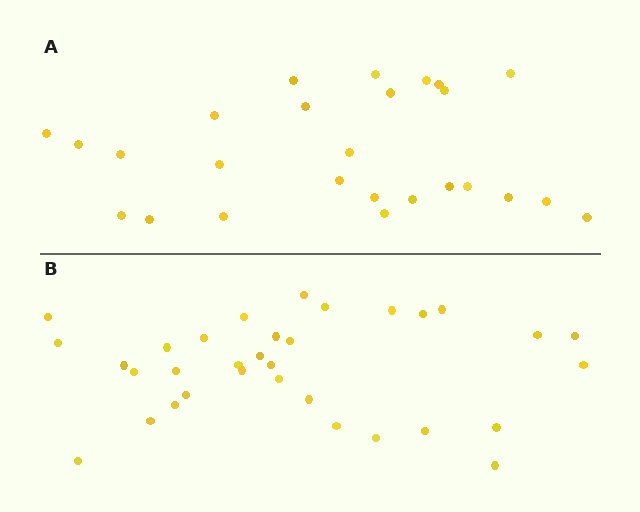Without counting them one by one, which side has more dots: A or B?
Region B (the bottom region) has more dots.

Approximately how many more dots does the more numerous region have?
Region B has roughly 8 or so more dots than region A.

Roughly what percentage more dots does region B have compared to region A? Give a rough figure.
About 25% more.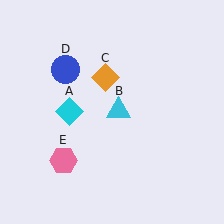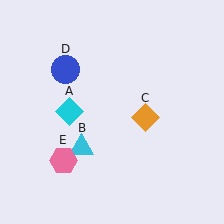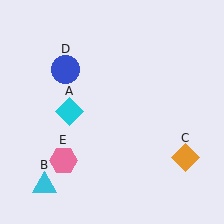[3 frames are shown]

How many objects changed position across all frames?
2 objects changed position: cyan triangle (object B), orange diamond (object C).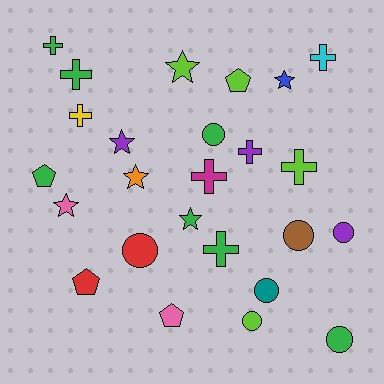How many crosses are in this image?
There are 8 crosses.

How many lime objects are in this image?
There are 4 lime objects.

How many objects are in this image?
There are 25 objects.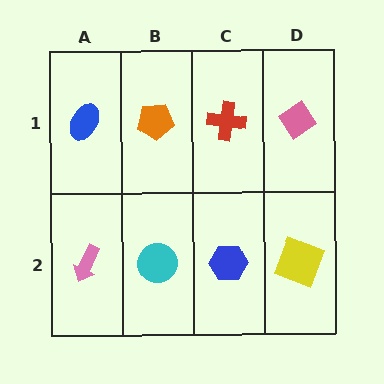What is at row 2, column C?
A blue hexagon.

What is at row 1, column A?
A blue ellipse.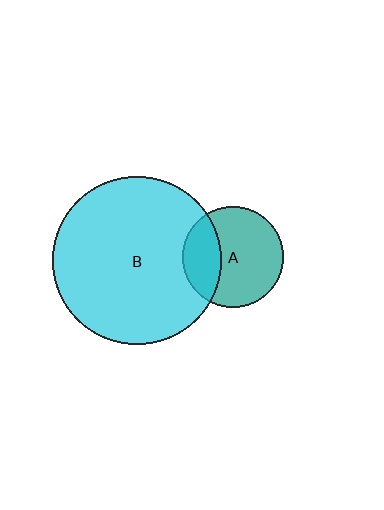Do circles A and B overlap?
Yes.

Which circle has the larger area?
Circle B (cyan).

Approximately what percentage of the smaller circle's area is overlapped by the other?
Approximately 30%.